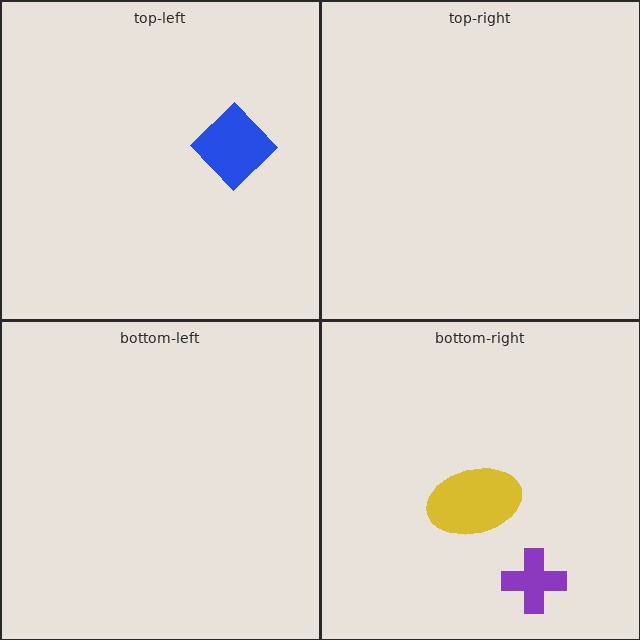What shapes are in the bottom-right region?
The purple cross, the yellow ellipse.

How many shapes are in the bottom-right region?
2.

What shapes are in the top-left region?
The blue diamond.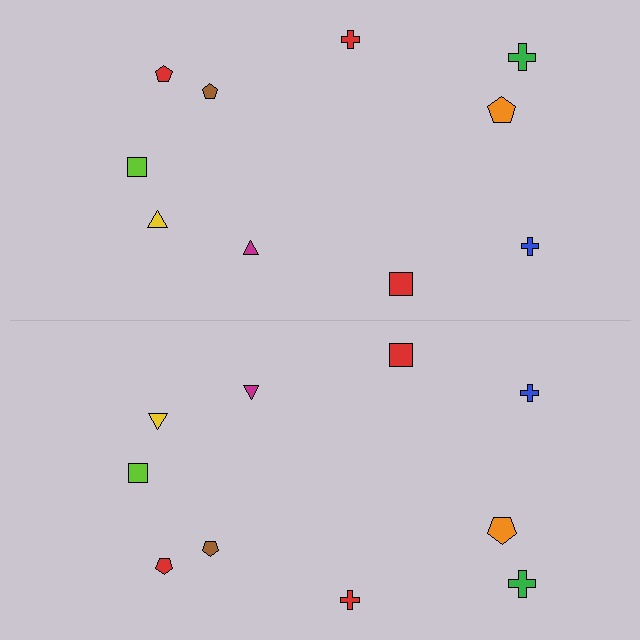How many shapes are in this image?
There are 20 shapes in this image.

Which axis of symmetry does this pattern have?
The pattern has a horizontal axis of symmetry running through the center of the image.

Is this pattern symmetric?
Yes, this pattern has bilateral (reflection) symmetry.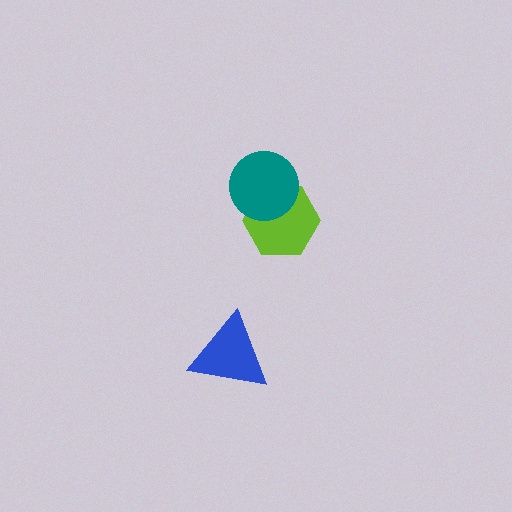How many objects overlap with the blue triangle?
0 objects overlap with the blue triangle.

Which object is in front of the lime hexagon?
The teal circle is in front of the lime hexagon.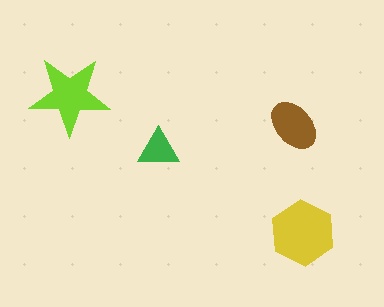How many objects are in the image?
There are 4 objects in the image.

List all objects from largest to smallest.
The yellow hexagon, the lime star, the brown ellipse, the green triangle.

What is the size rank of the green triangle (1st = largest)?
4th.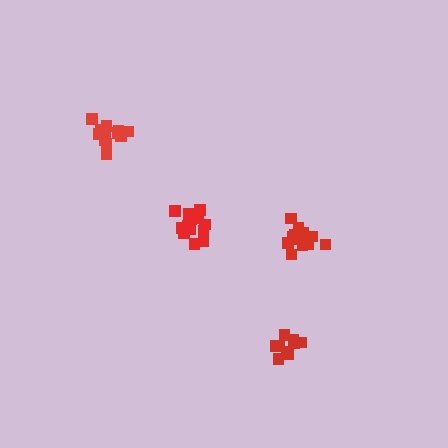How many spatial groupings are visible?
There are 4 spatial groupings.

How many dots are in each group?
Group 1: 9 dots, Group 2: 14 dots, Group 3: 14 dots, Group 4: 12 dots (49 total).